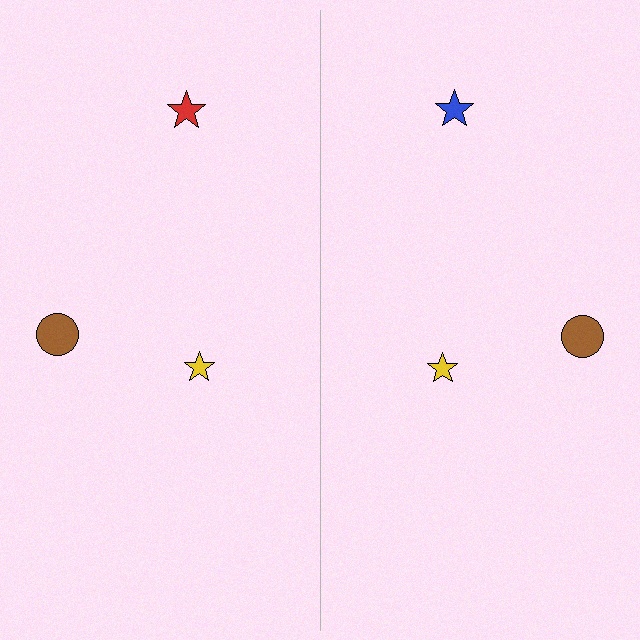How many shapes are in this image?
There are 6 shapes in this image.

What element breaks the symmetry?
The blue star on the right side breaks the symmetry — its mirror counterpart is red.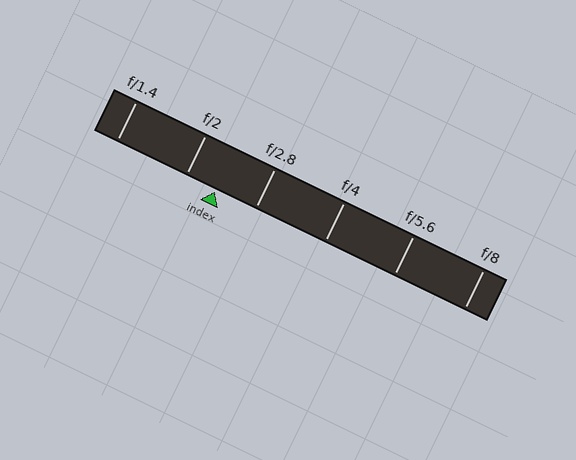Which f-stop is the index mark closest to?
The index mark is closest to f/2.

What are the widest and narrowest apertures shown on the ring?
The widest aperture shown is f/1.4 and the narrowest is f/8.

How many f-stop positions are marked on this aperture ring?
There are 6 f-stop positions marked.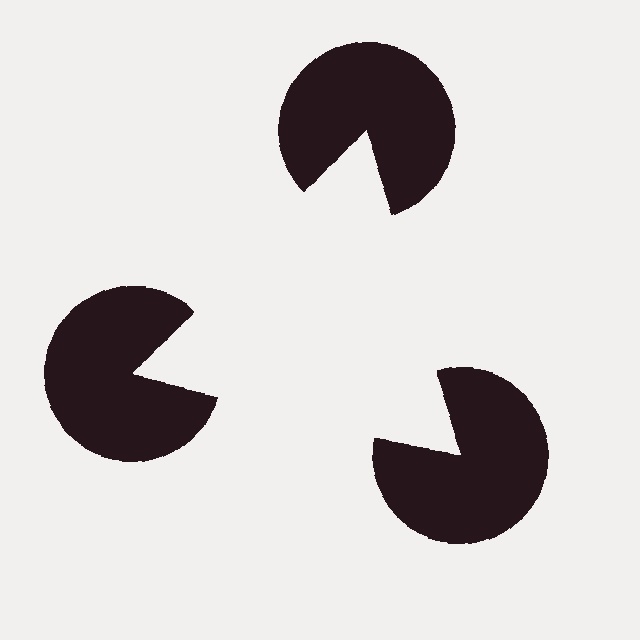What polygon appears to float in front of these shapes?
An illusory triangle — its edges are inferred from the aligned wedge cuts in the pac-man discs, not physically drawn.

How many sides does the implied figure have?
3 sides.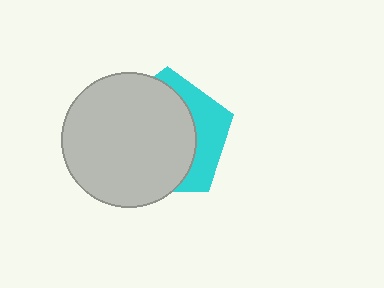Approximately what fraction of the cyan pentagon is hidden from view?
Roughly 69% of the cyan pentagon is hidden behind the light gray circle.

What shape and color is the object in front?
The object in front is a light gray circle.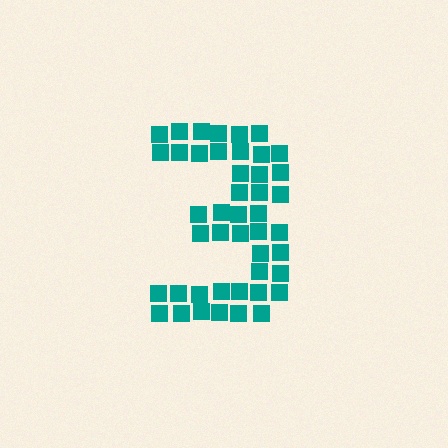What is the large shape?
The large shape is the digit 3.